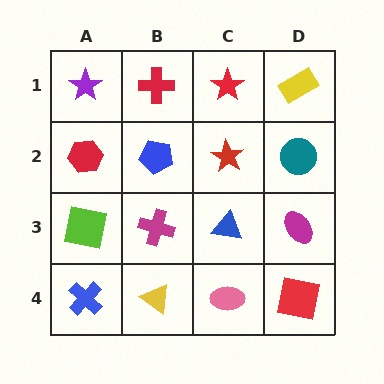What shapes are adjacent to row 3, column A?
A red hexagon (row 2, column A), a blue cross (row 4, column A), a magenta cross (row 3, column B).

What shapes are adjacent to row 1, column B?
A blue pentagon (row 2, column B), a purple star (row 1, column A), a red star (row 1, column C).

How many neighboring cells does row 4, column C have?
3.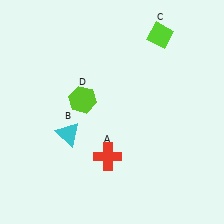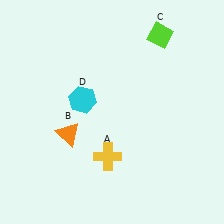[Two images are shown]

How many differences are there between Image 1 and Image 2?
There are 3 differences between the two images.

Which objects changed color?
A changed from red to yellow. B changed from cyan to orange. D changed from lime to cyan.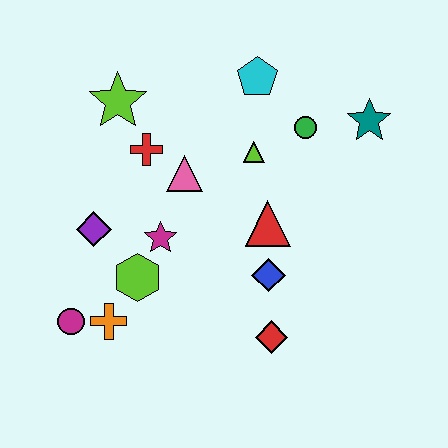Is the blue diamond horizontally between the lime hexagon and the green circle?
Yes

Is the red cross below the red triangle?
No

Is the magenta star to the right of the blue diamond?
No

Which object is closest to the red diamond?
The blue diamond is closest to the red diamond.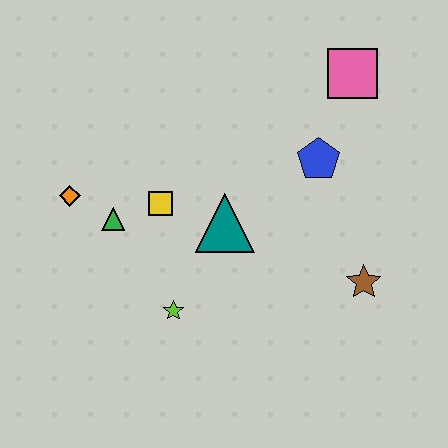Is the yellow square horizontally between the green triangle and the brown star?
Yes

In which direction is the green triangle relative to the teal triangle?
The green triangle is to the left of the teal triangle.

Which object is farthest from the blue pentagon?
The orange diamond is farthest from the blue pentagon.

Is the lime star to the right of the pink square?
No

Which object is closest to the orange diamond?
The green triangle is closest to the orange diamond.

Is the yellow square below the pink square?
Yes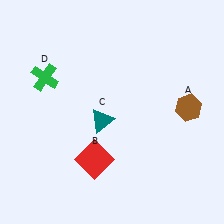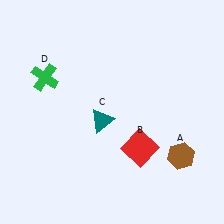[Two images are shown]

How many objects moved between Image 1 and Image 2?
2 objects moved between the two images.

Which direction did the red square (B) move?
The red square (B) moved right.